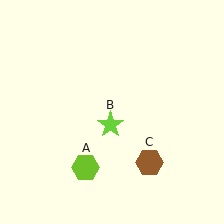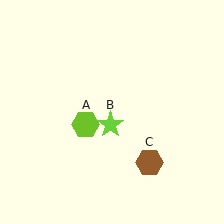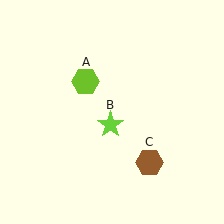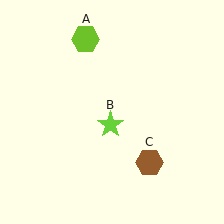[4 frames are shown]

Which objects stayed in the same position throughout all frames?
Lime star (object B) and brown hexagon (object C) remained stationary.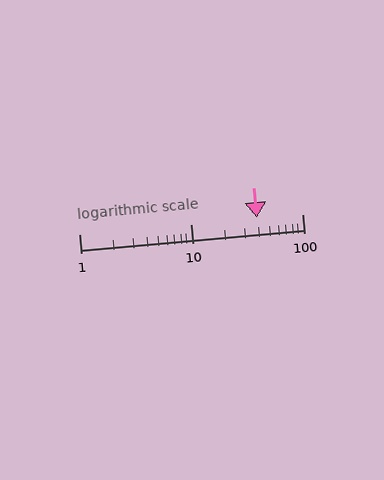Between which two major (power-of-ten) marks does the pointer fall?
The pointer is between 10 and 100.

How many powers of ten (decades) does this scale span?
The scale spans 2 decades, from 1 to 100.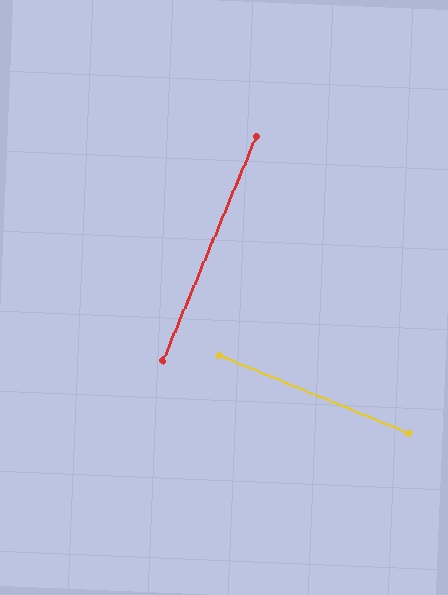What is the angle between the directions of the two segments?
Approximately 90 degrees.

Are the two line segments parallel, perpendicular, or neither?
Perpendicular — they meet at approximately 90°.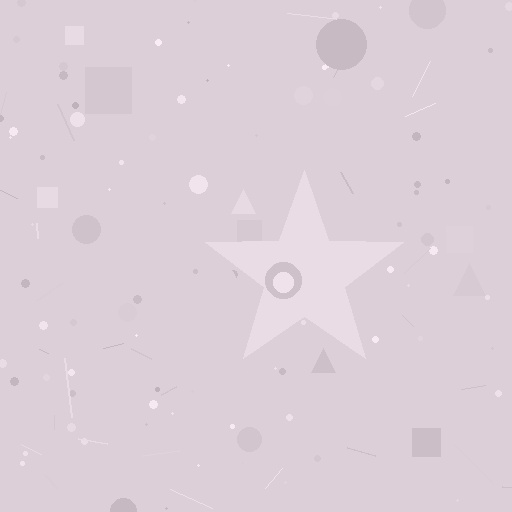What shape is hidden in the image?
A star is hidden in the image.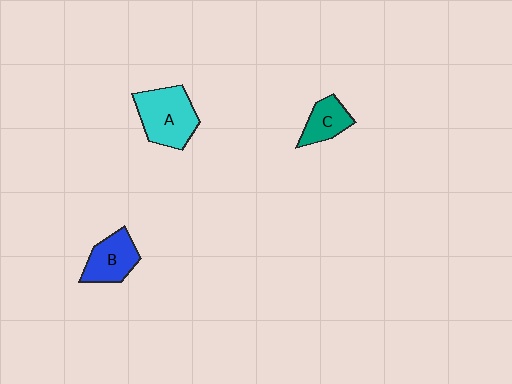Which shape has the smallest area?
Shape C (teal).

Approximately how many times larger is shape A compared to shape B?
Approximately 1.4 times.